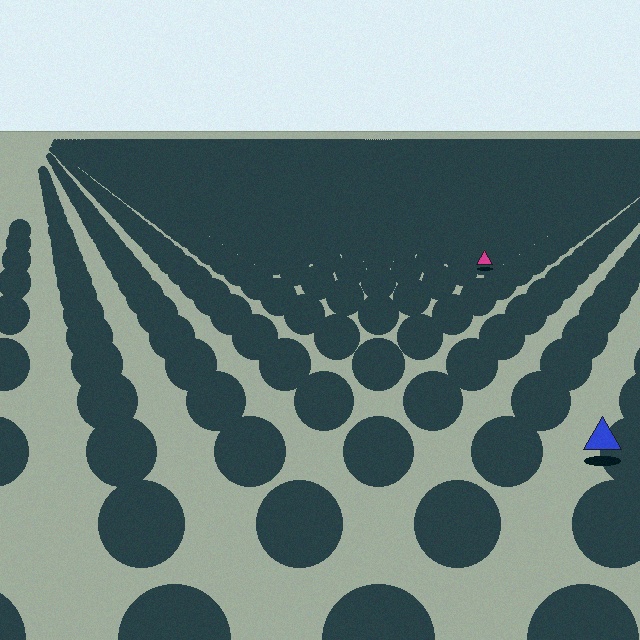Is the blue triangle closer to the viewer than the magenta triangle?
Yes. The blue triangle is closer — you can tell from the texture gradient: the ground texture is coarser near it.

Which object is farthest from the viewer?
The magenta triangle is farthest from the viewer. It appears smaller and the ground texture around it is denser.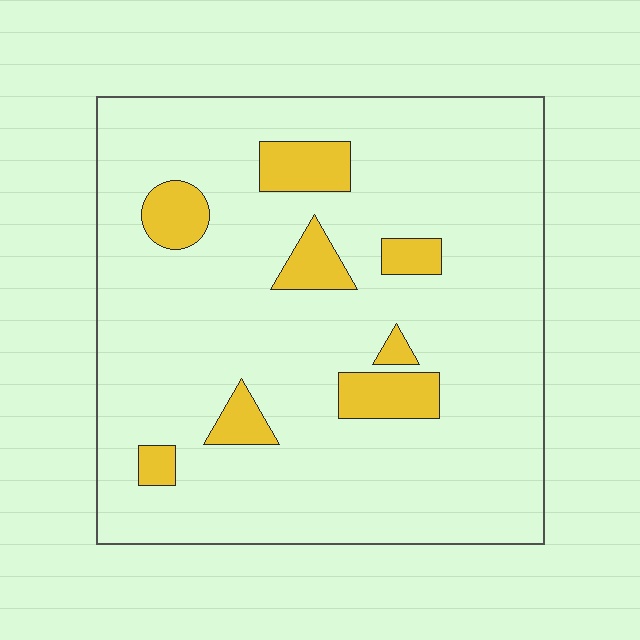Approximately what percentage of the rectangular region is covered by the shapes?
Approximately 10%.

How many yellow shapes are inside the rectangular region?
8.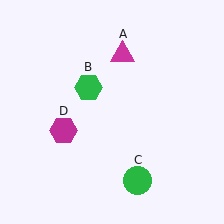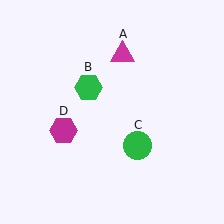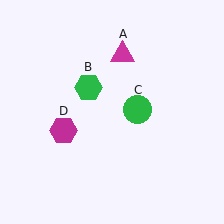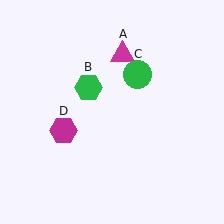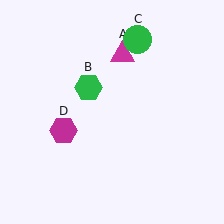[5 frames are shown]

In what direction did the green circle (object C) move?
The green circle (object C) moved up.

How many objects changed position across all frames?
1 object changed position: green circle (object C).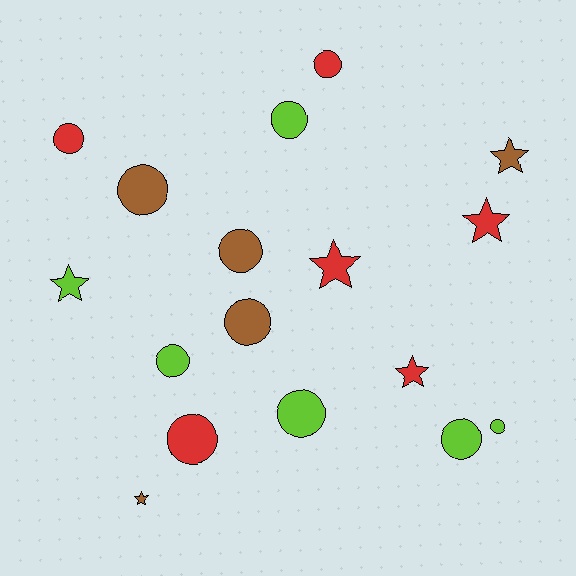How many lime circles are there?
There are 5 lime circles.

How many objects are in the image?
There are 17 objects.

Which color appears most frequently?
Red, with 6 objects.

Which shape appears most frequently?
Circle, with 11 objects.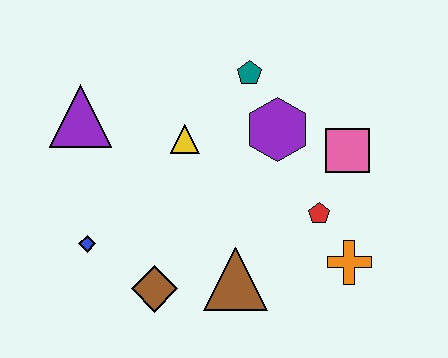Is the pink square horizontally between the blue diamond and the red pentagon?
No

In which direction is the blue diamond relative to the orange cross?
The blue diamond is to the left of the orange cross.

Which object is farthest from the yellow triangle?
The orange cross is farthest from the yellow triangle.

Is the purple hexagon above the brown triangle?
Yes